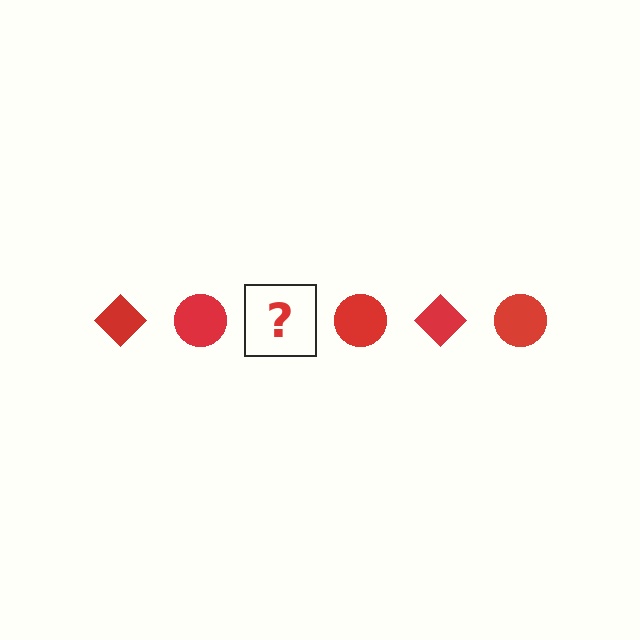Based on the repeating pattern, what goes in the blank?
The blank should be a red diamond.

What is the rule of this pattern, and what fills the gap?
The rule is that the pattern cycles through diamond, circle shapes in red. The gap should be filled with a red diamond.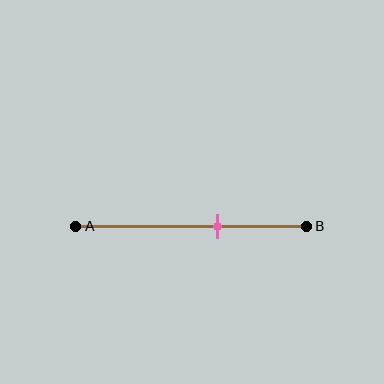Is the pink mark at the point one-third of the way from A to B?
No, the mark is at about 60% from A, not at the 33% one-third point.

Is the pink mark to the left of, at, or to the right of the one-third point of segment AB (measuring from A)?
The pink mark is to the right of the one-third point of segment AB.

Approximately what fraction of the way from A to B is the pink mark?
The pink mark is approximately 60% of the way from A to B.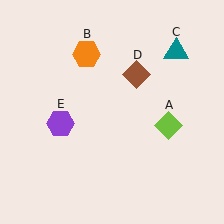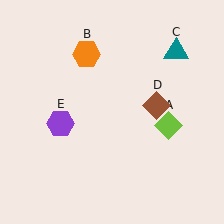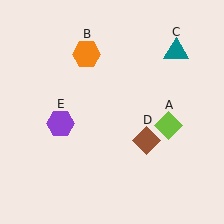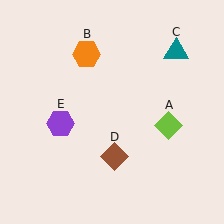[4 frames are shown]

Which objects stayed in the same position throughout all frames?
Lime diamond (object A) and orange hexagon (object B) and teal triangle (object C) and purple hexagon (object E) remained stationary.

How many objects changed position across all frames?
1 object changed position: brown diamond (object D).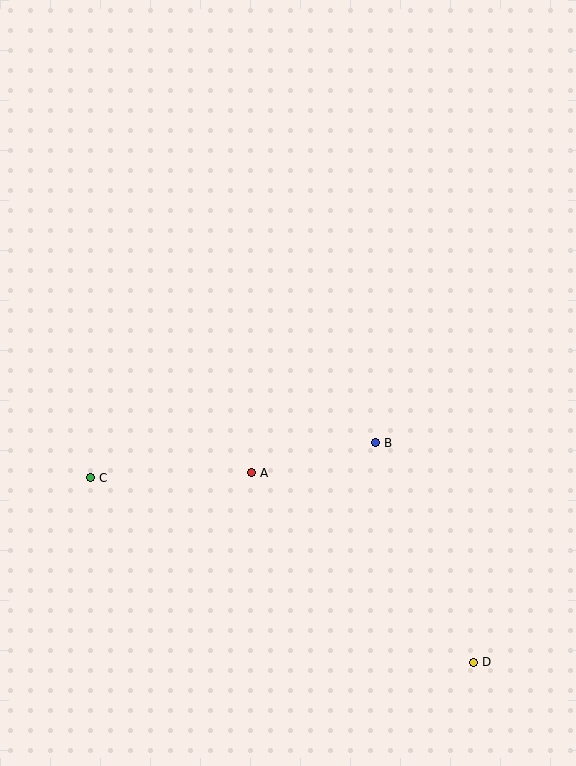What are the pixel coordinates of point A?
Point A is at (251, 473).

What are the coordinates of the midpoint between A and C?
The midpoint between A and C is at (171, 475).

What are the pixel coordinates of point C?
Point C is at (90, 478).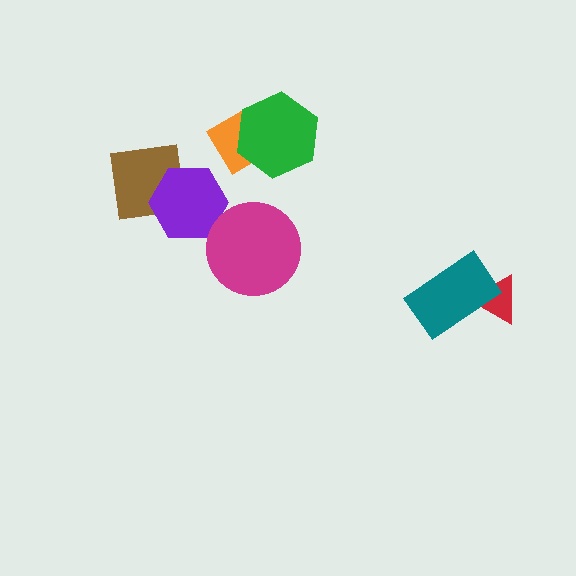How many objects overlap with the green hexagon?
1 object overlaps with the green hexagon.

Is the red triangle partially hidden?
Yes, it is partially covered by another shape.